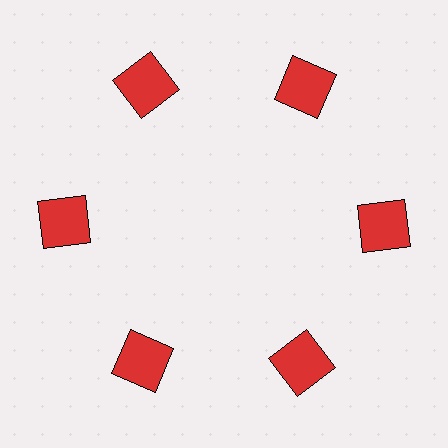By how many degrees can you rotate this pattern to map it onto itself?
The pattern maps onto itself every 60 degrees of rotation.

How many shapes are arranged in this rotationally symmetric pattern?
There are 6 shapes, arranged in 6 groups of 1.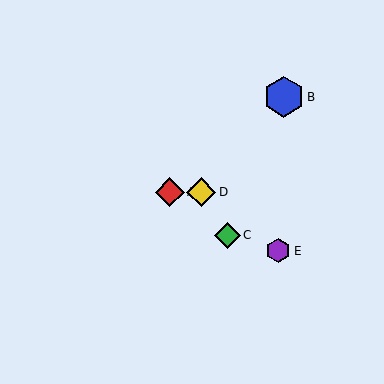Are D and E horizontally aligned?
No, D is at y≈192 and E is at y≈251.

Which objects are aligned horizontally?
Objects A, D are aligned horizontally.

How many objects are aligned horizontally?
2 objects (A, D) are aligned horizontally.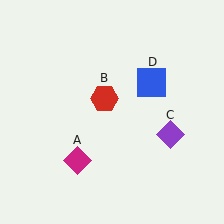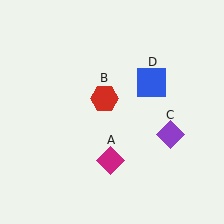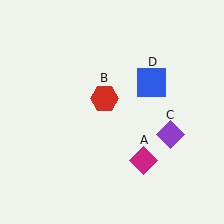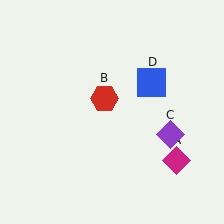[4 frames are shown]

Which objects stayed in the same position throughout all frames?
Red hexagon (object B) and purple diamond (object C) and blue square (object D) remained stationary.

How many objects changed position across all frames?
1 object changed position: magenta diamond (object A).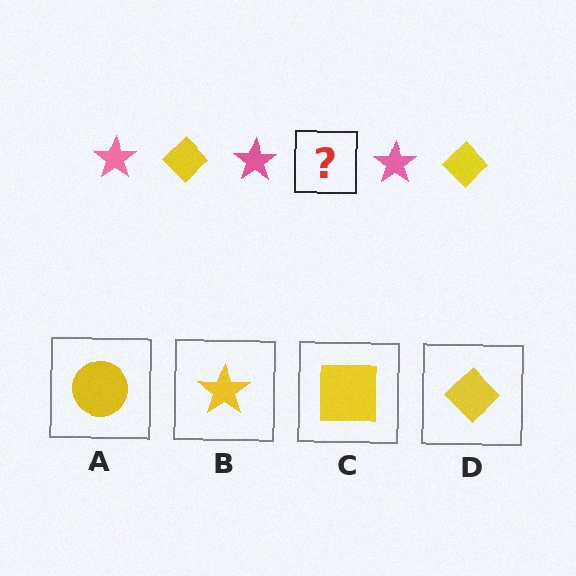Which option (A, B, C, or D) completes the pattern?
D.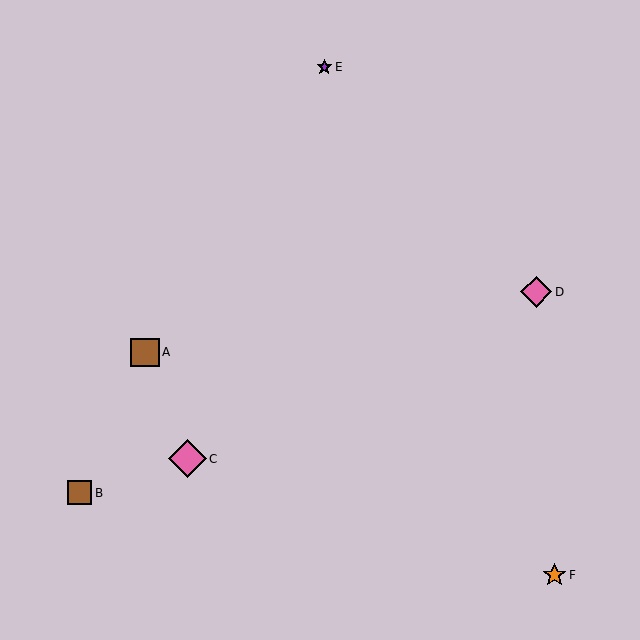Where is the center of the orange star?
The center of the orange star is at (555, 575).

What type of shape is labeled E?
Shape E is a purple star.